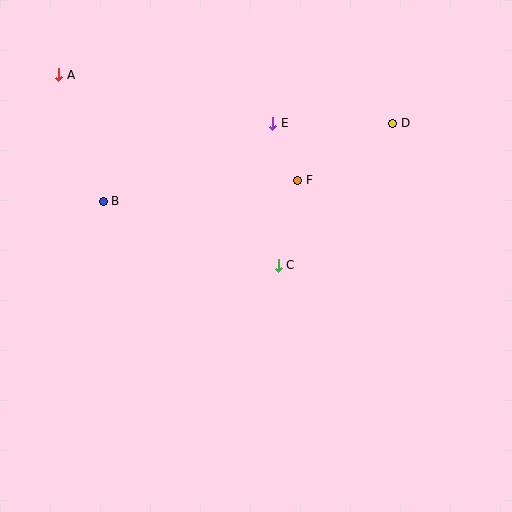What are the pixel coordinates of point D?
Point D is at (393, 123).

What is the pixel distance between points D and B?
The distance between D and B is 300 pixels.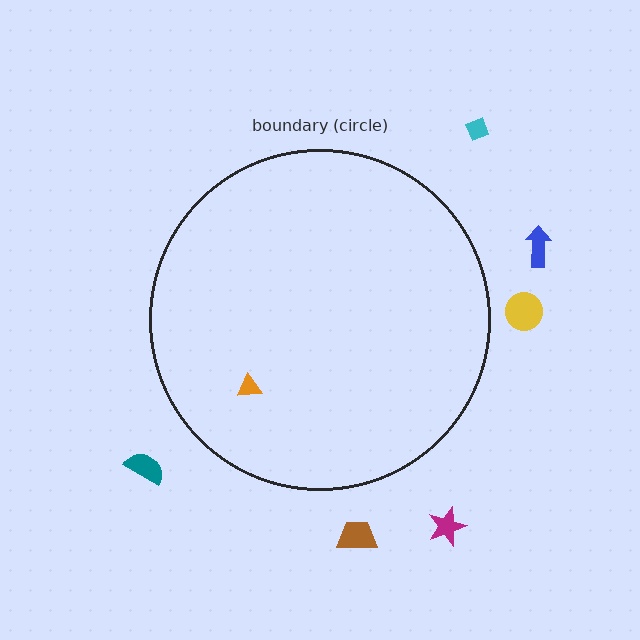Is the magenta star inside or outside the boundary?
Outside.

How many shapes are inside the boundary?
1 inside, 6 outside.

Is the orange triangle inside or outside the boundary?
Inside.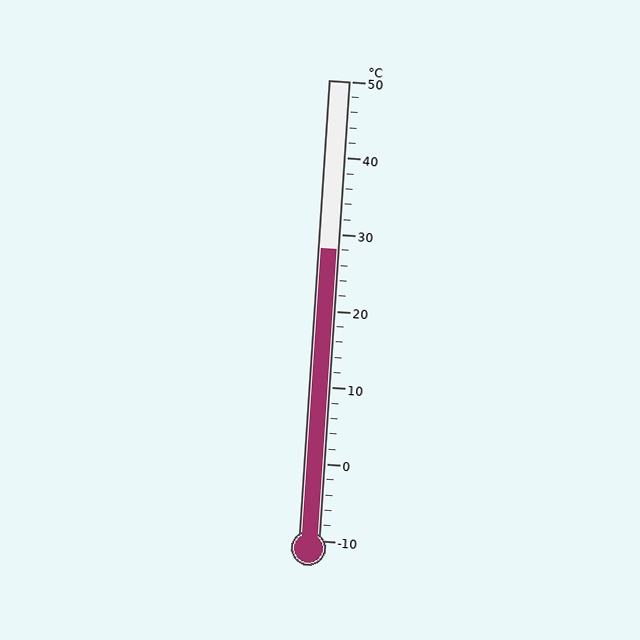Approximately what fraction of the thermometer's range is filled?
The thermometer is filled to approximately 65% of its range.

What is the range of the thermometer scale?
The thermometer scale ranges from -10°C to 50°C.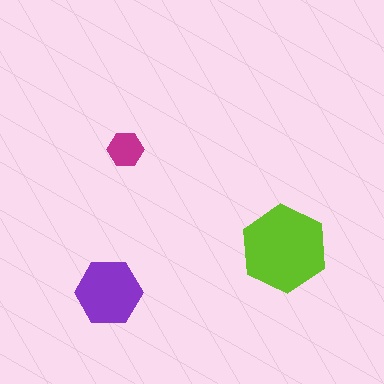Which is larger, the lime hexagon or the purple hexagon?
The lime one.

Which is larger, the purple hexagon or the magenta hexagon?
The purple one.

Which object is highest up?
The magenta hexagon is topmost.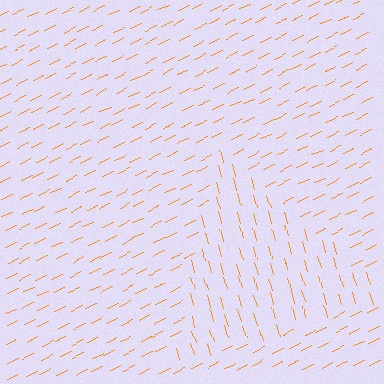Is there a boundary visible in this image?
Yes, there is a texture boundary formed by a change in line orientation.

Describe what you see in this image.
The image is filled with small orange line segments. A triangle region in the image has lines oriented differently from the surrounding lines, creating a visible texture boundary.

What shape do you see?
I see a triangle.